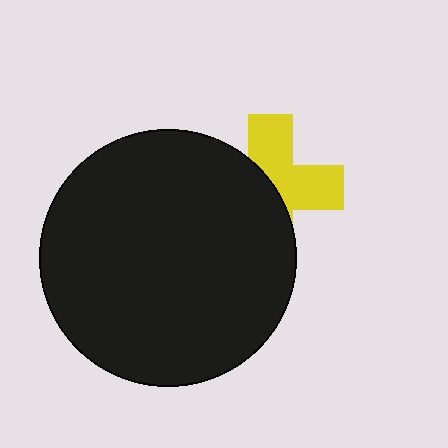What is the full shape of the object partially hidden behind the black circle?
The partially hidden object is a yellow cross.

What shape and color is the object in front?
The object in front is a black circle.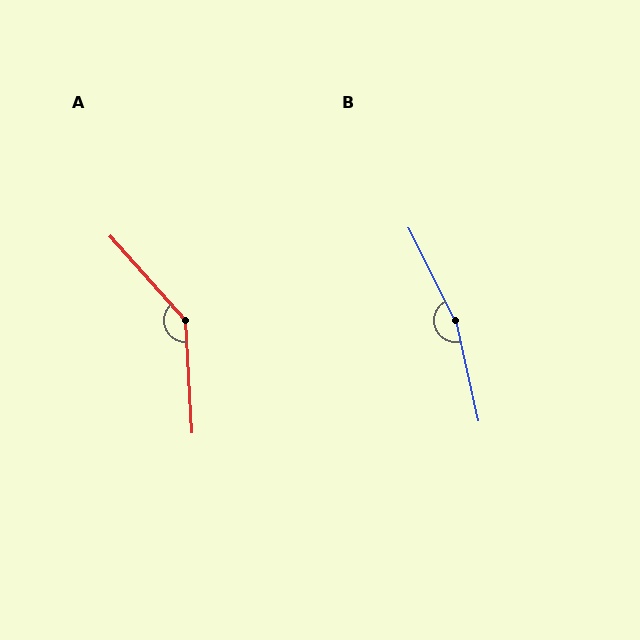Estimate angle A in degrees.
Approximately 141 degrees.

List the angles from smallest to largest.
A (141°), B (166°).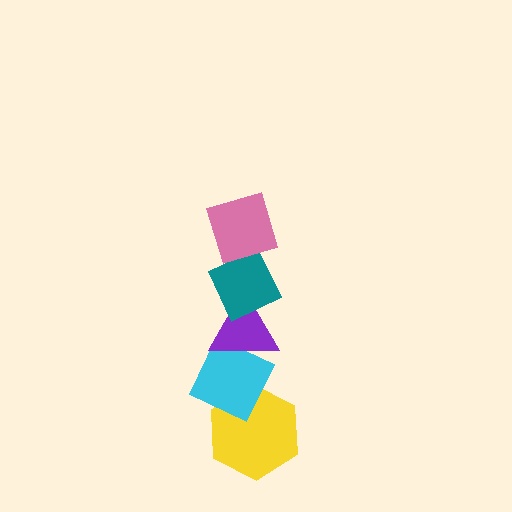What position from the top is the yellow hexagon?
The yellow hexagon is 5th from the top.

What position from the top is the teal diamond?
The teal diamond is 2nd from the top.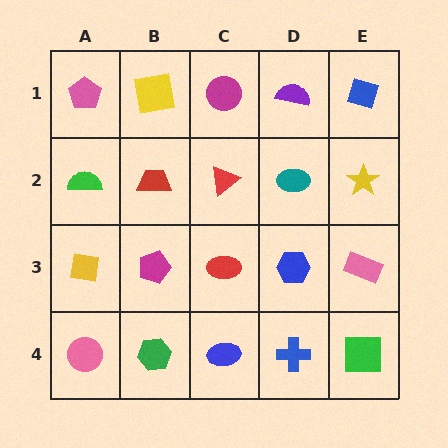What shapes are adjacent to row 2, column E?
A blue diamond (row 1, column E), a pink rectangle (row 3, column E), a teal ellipse (row 2, column D).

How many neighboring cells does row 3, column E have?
3.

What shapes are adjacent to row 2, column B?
A yellow square (row 1, column B), a magenta pentagon (row 3, column B), a green semicircle (row 2, column A), a red triangle (row 2, column C).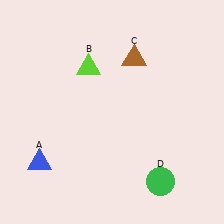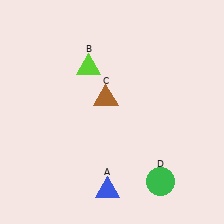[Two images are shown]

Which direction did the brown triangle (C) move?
The brown triangle (C) moved down.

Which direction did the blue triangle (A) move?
The blue triangle (A) moved right.